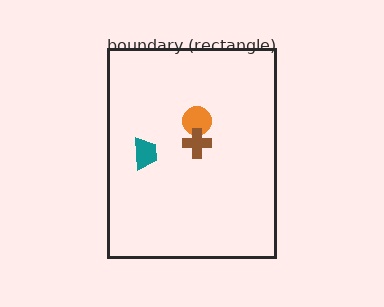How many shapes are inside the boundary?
3 inside, 0 outside.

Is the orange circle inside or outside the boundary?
Inside.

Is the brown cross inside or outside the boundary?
Inside.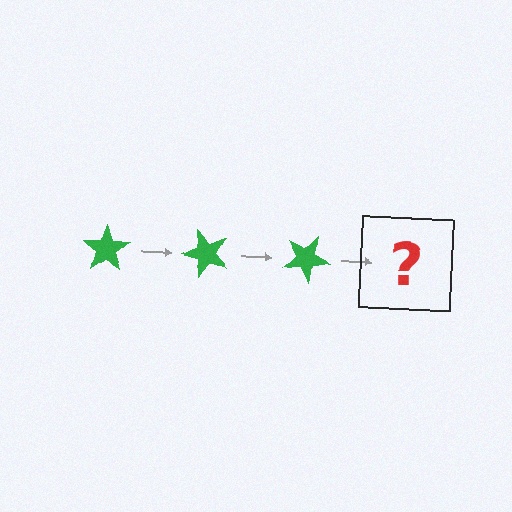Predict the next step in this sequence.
The next step is a green star rotated 150 degrees.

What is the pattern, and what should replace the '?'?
The pattern is that the star rotates 50 degrees each step. The '?' should be a green star rotated 150 degrees.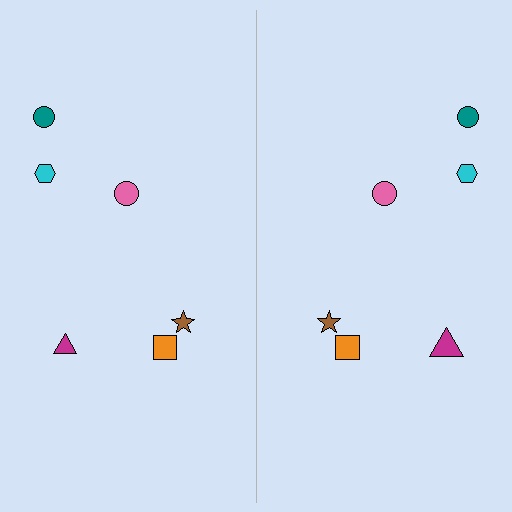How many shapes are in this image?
There are 12 shapes in this image.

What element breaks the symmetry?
The magenta triangle on the right side has a different size than its mirror counterpart.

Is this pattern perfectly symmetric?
No, the pattern is not perfectly symmetric. The magenta triangle on the right side has a different size than its mirror counterpart.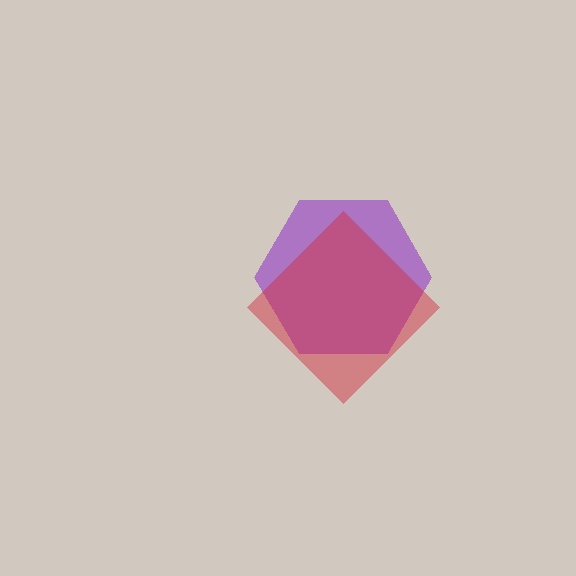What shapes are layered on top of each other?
The layered shapes are: a purple hexagon, a red diamond.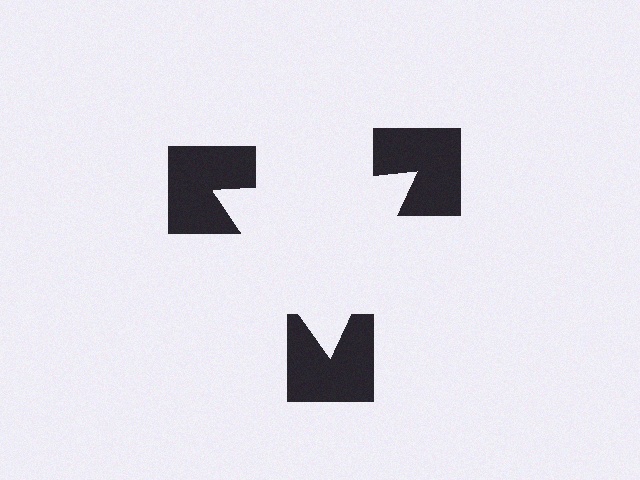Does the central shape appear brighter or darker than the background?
It typically appears slightly brighter than the background, even though no actual brightness change is drawn.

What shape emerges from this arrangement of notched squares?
An illusory triangle — its edges are inferred from the aligned wedge cuts in the notched squares, not physically drawn.